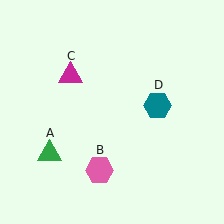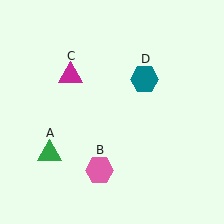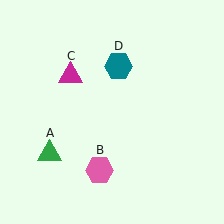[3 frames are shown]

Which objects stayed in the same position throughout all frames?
Green triangle (object A) and pink hexagon (object B) and magenta triangle (object C) remained stationary.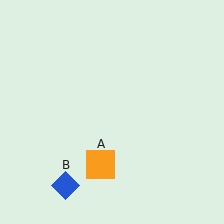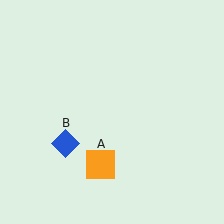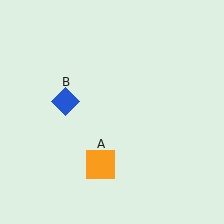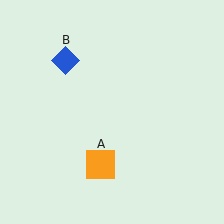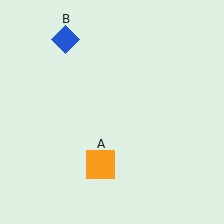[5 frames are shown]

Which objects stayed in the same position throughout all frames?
Orange square (object A) remained stationary.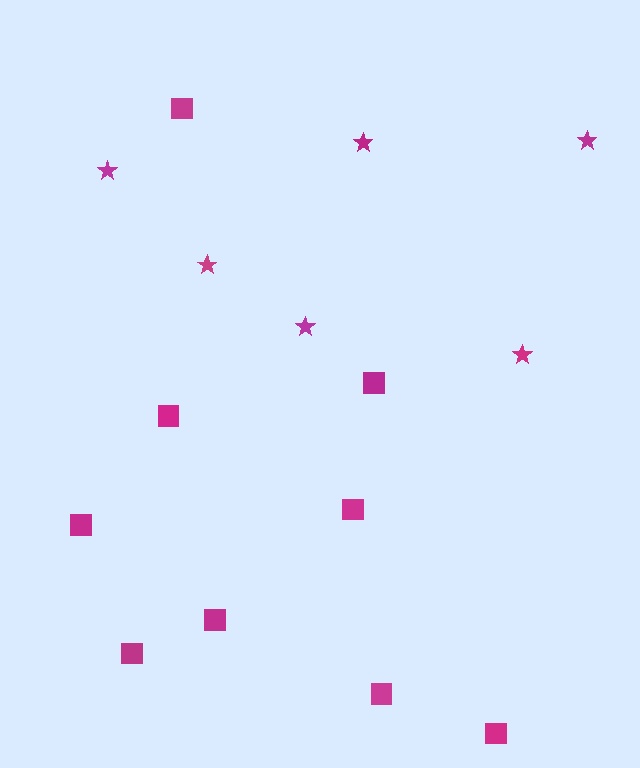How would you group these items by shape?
There are 2 groups: one group of stars (6) and one group of squares (9).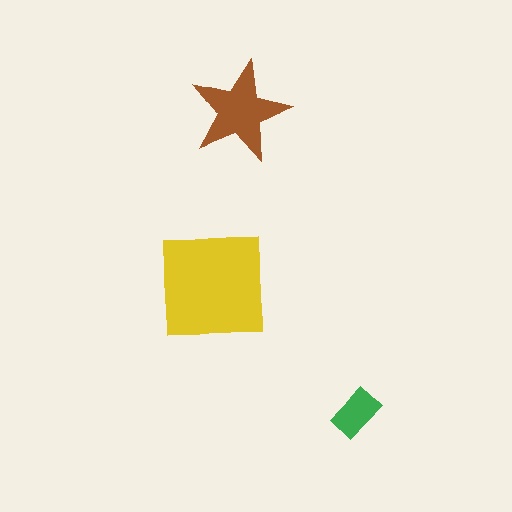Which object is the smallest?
The green rectangle.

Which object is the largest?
The yellow square.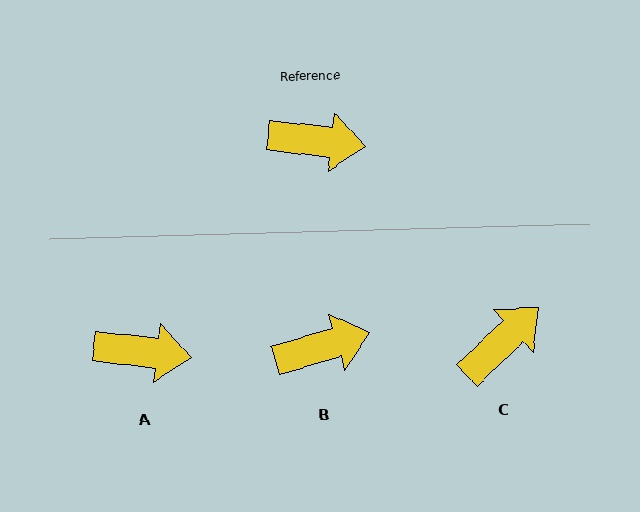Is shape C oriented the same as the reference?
No, it is off by about 49 degrees.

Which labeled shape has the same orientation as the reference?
A.